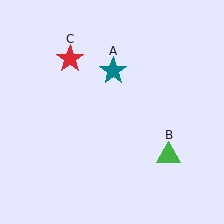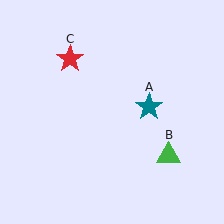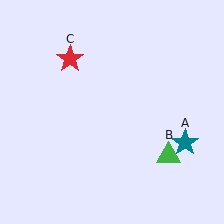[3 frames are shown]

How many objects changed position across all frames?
1 object changed position: teal star (object A).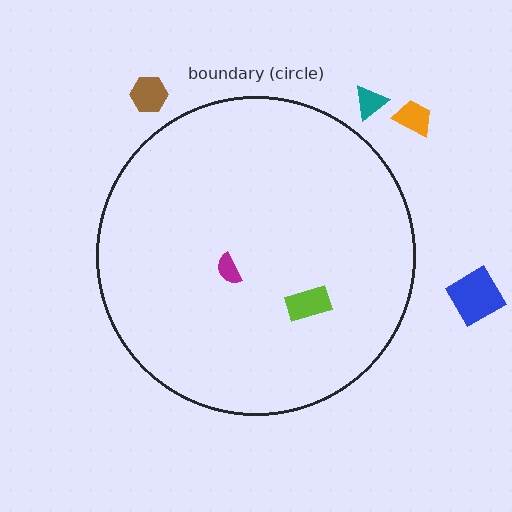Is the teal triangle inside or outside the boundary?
Outside.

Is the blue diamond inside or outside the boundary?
Outside.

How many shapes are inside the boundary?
2 inside, 4 outside.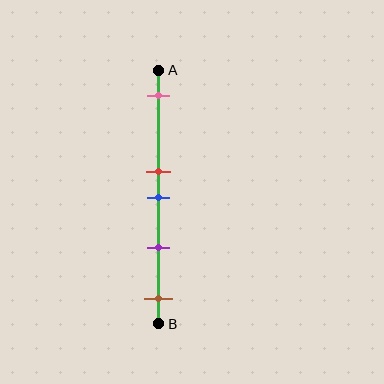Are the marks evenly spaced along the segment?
No, the marks are not evenly spaced.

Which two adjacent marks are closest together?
The red and blue marks are the closest adjacent pair.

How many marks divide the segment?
There are 5 marks dividing the segment.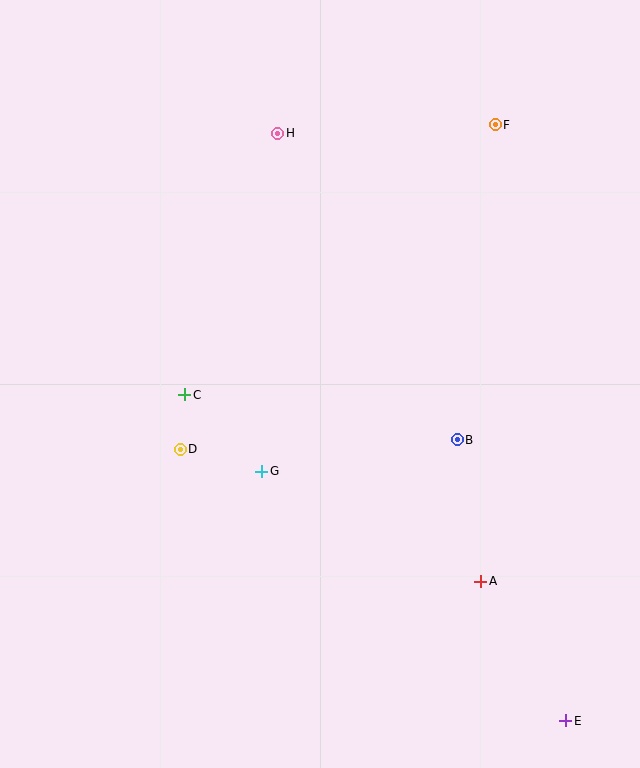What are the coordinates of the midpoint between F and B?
The midpoint between F and B is at (476, 282).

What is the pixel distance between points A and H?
The distance between A and H is 492 pixels.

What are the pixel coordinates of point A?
Point A is at (481, 581).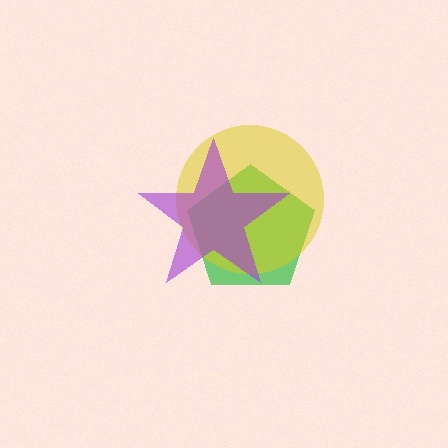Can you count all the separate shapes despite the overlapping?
Yes, there are 3 separate shapes.